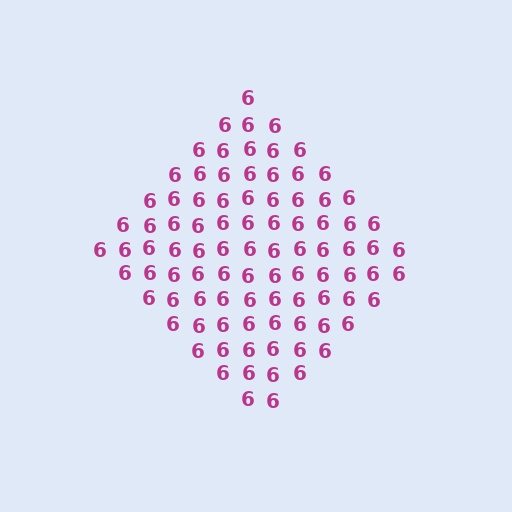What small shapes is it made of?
It is made of small digit 6's.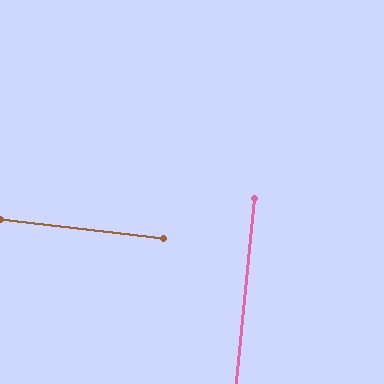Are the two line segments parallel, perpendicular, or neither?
Perpendicular — they meet at approximately 89°.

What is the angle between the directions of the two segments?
Approximately 89 degrees.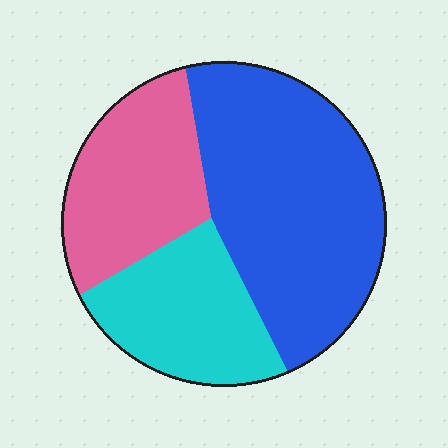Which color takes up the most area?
Blue, at roughly 50%.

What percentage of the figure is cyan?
Cyan covers around 25% of the figure.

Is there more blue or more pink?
Blue.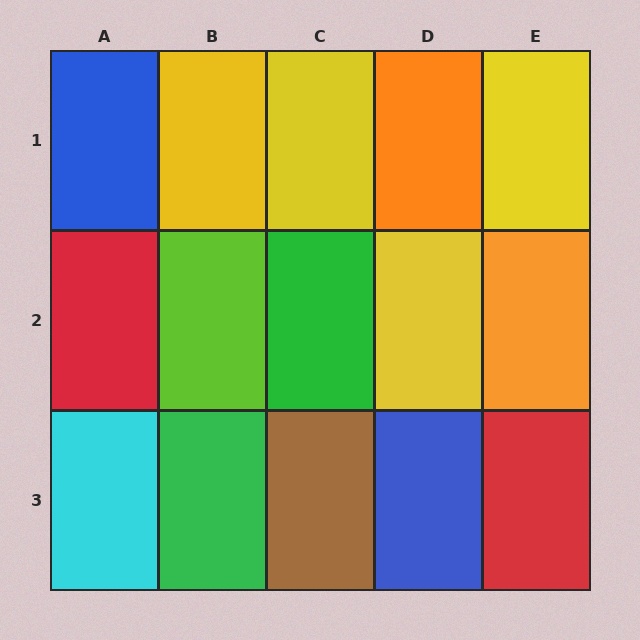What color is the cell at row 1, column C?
Yellow.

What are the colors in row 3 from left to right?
Cyan, green, brown, blue, red.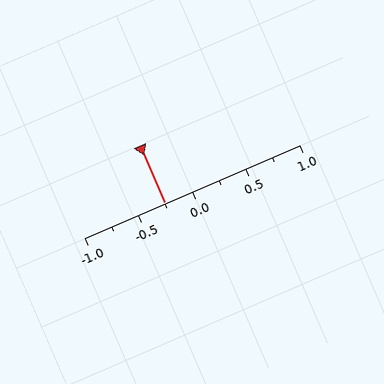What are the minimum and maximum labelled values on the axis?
The axis runs from -1.0 to 1.0.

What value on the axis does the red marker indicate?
The marker indicates approximately -0.25.